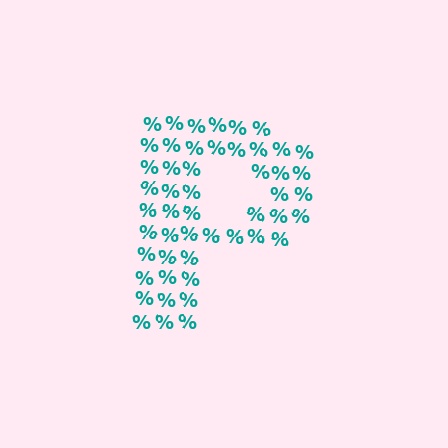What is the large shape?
The large shape is the letter P.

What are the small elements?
The small elements are percent signs.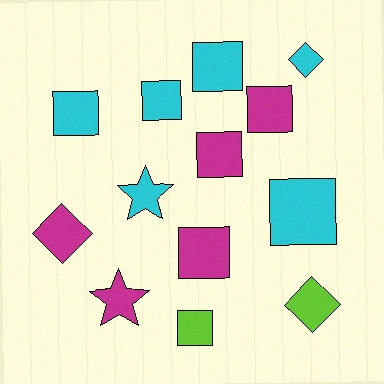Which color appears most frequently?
Cyan, with 6 objects.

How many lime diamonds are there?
There is 1 lime diamond.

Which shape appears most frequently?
Square, with 8 objects.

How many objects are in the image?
There are 13 objects.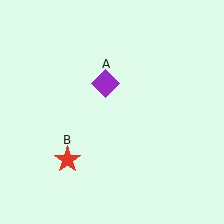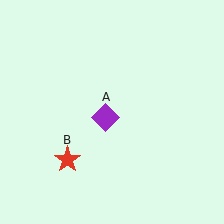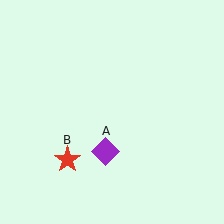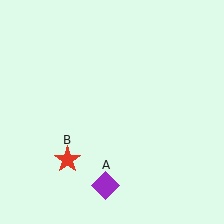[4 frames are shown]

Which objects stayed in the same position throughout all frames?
Red star (object B) remained stationary.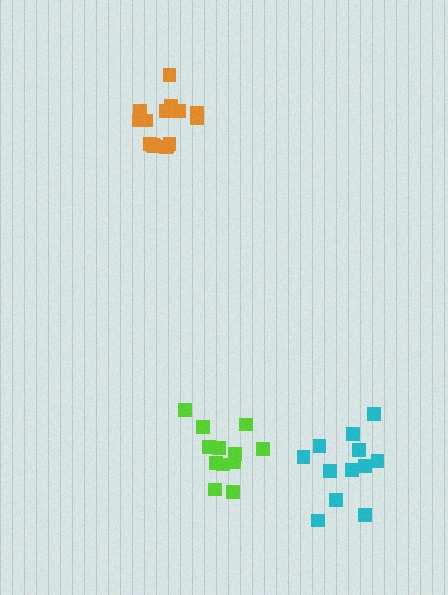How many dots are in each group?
Group 1: 15 dots, Group 2: 12 dots, Group 3: 12 dots (39 total).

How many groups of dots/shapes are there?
There are 3 groups.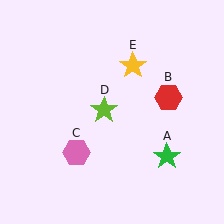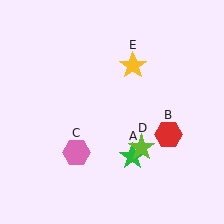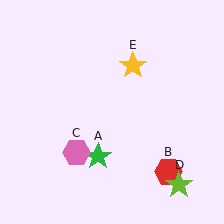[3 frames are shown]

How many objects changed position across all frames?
3 objects changed position: green star (object A), red hexagon (object B), lime star (object D).